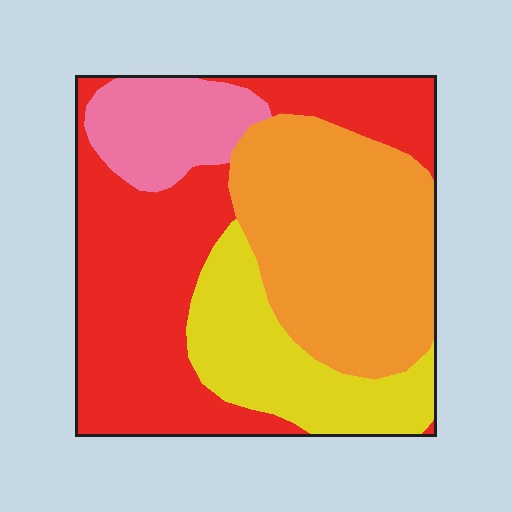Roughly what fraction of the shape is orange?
Orange covers roughly 30% of the shape.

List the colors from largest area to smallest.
From largest to smallest: red, orange, yellow, pink.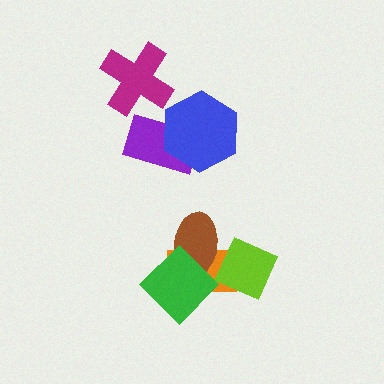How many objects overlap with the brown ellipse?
3 objects overlap with the brown ellipse.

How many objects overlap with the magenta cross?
0 objects overlap with the magenta cross.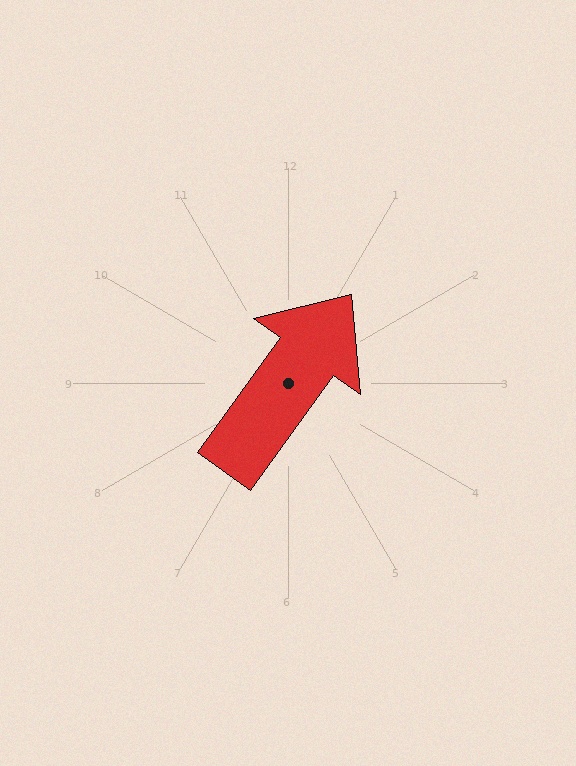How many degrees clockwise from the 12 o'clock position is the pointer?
Approximately 36 degrees.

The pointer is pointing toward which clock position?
Roughly 1 o'clock.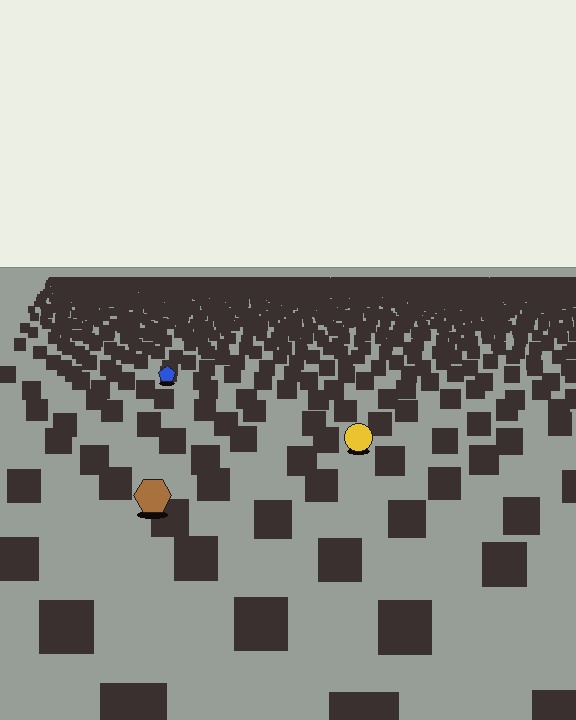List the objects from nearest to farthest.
From nearest to farthest: the brown hexagon, the yellow circle, the blue pentagon.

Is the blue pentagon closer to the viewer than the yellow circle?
No. The yellow circle is closer — you can tell from the texture gradient: the ground texture is coarser near it.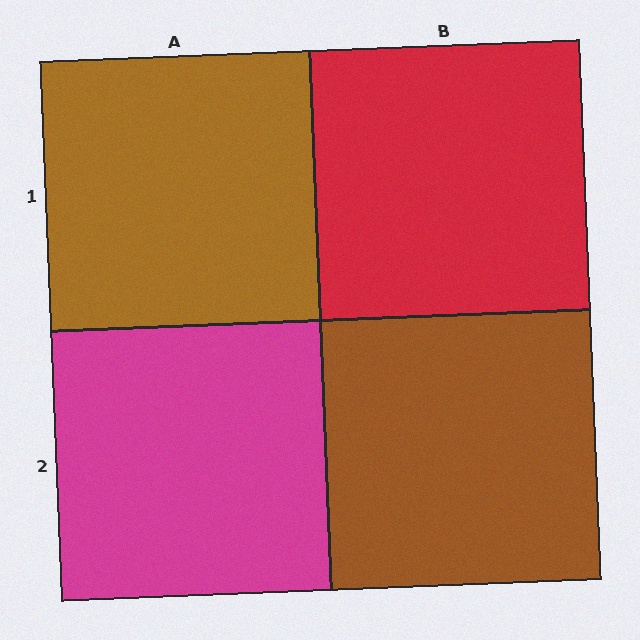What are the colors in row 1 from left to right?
Brown, red.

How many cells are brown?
2 cells are brown.